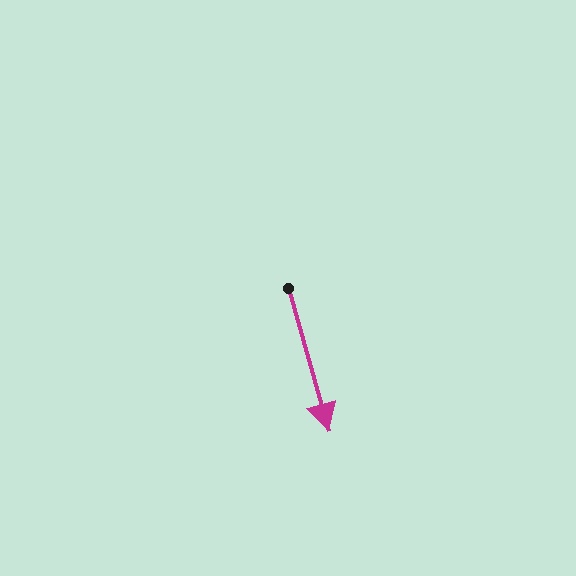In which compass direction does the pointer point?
South.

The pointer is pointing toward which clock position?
Roughly 5 o'clock.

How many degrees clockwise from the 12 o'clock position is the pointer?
Approximately 164 degrees.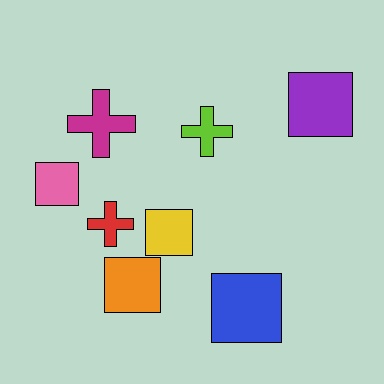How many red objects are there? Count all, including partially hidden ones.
There is 1 red object.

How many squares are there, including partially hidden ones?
There are 5 squares.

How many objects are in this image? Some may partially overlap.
There are 8 objects.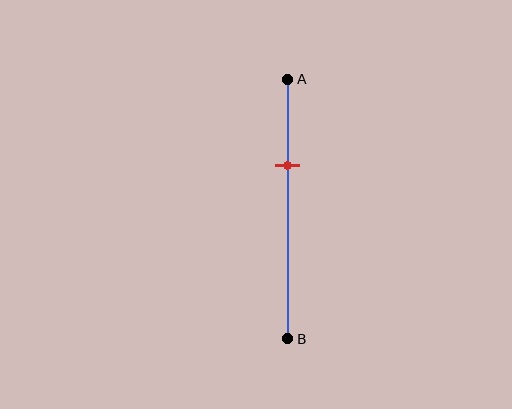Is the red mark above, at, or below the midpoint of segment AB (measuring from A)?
The red mark is above the midpoint of segment AB.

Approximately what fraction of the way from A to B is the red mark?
The red mark is approximately 35% of the way from A to B.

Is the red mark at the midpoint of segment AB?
No, the mark is at about 35% from A, not at the 50% midpoint.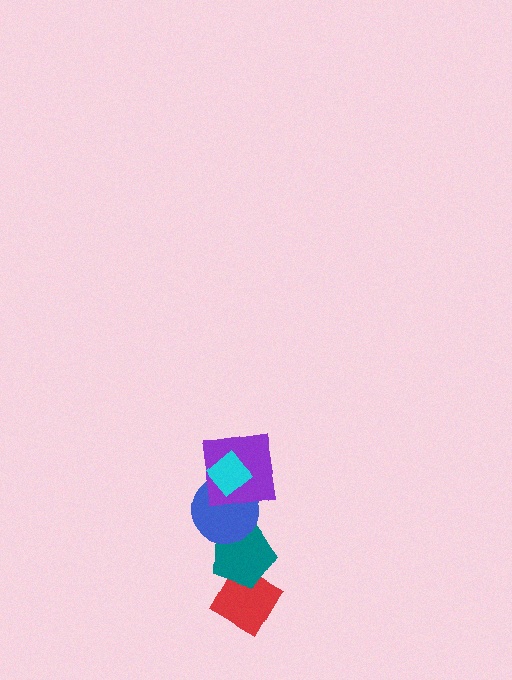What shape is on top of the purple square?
The cyan diamond is on top of the purple square.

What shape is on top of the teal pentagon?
The blue circle is on top of the teal pentagon.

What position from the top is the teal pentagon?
The teal pentagon is 4th from the top.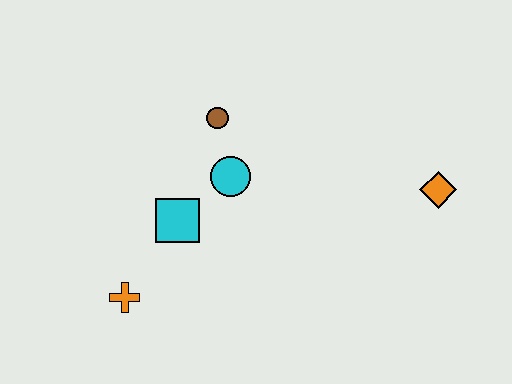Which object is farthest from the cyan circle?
The orange diamond is farthest from the cyan circle.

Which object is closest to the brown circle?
The cyan circle is closest to the brown circle.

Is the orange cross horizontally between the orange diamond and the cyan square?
No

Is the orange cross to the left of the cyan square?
Yes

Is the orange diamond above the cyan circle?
No